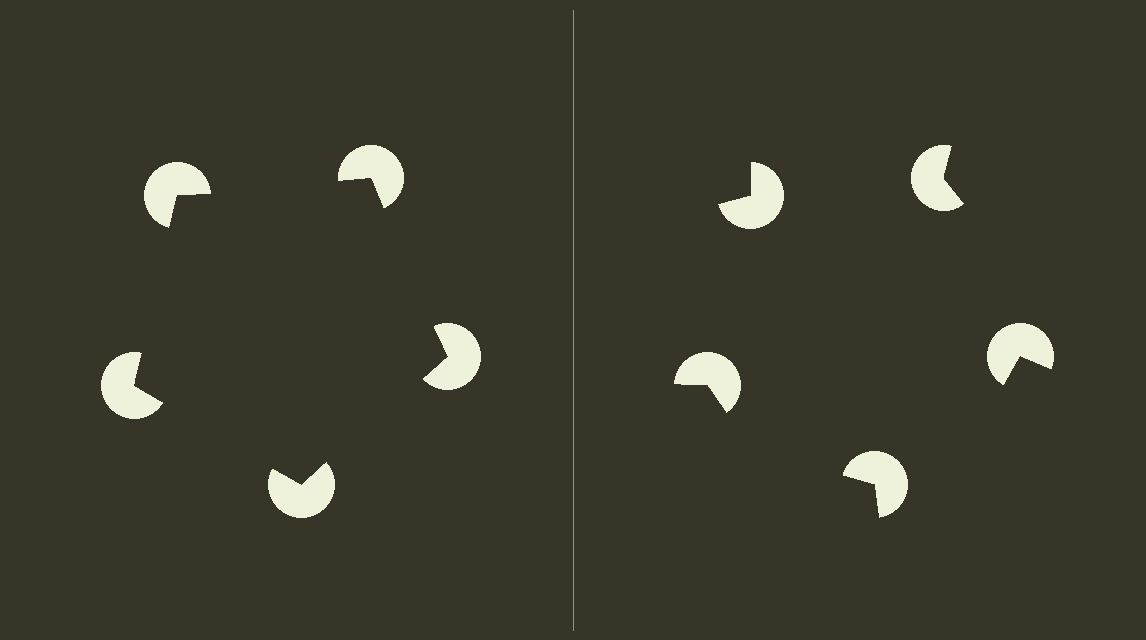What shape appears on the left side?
An illusory pentagon.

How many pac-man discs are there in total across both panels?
10 — 5 on each side.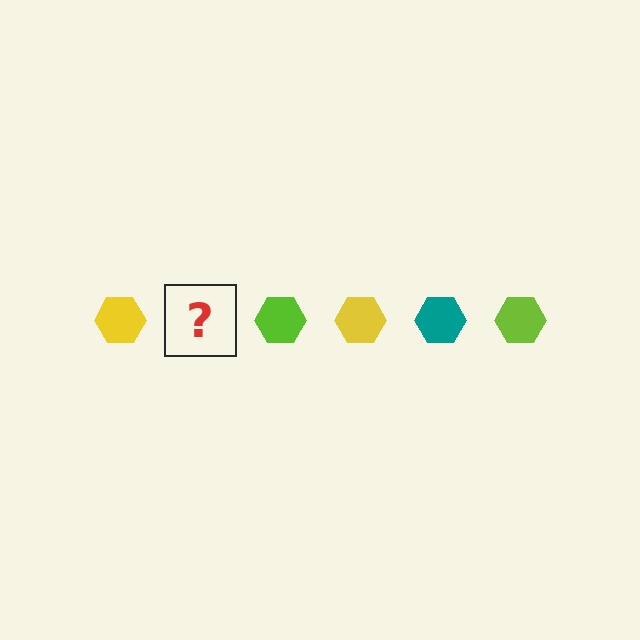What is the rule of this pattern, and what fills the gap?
The rule is that the pattern cycles through yellow, teal, lime hexagons. The gap should be filled with a teal hexagon.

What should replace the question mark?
The question mark should be replaced with a teal hexagon.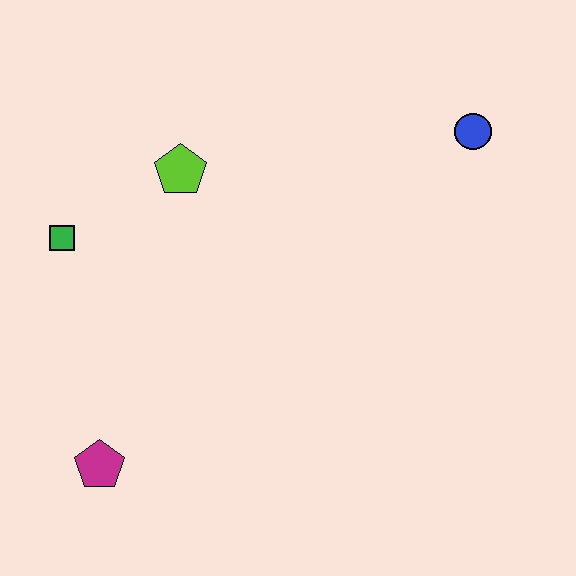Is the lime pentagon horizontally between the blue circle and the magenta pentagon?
Yes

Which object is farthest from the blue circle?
The magenta pentagon is farthest from the blue circle.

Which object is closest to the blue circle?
The lime pentagon is closest to the blue circle.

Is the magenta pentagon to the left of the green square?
No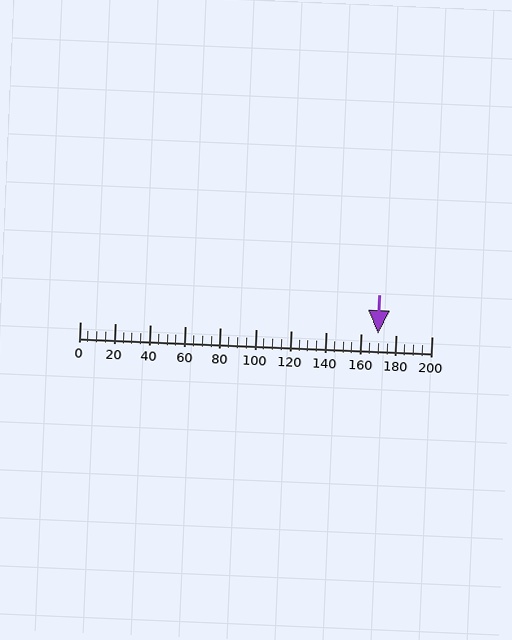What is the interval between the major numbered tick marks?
The major tick marks are spaced 20 units apart.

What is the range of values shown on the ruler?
The ruler shows values from 0 to 200.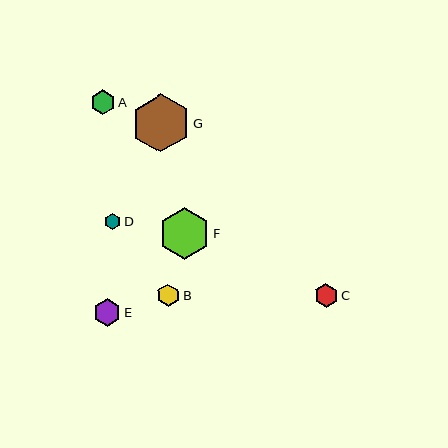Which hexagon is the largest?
Hexagon G is the largest with a size of approximately 58 pixels.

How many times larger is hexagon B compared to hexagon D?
Hexagon B is approximately 1.4 times the size of hexagon D.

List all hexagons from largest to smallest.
From largest to smallest: G, F, E, A, C, B, D.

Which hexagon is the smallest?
Hexagon D is the smallest with a size of approximately 16 pixels.